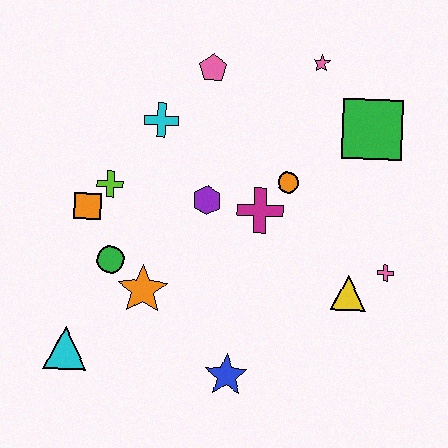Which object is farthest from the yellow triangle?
The cyan triangle is farthest from the yellow triangle.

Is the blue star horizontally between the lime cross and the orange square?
No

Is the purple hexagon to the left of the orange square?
No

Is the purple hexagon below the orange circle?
Yes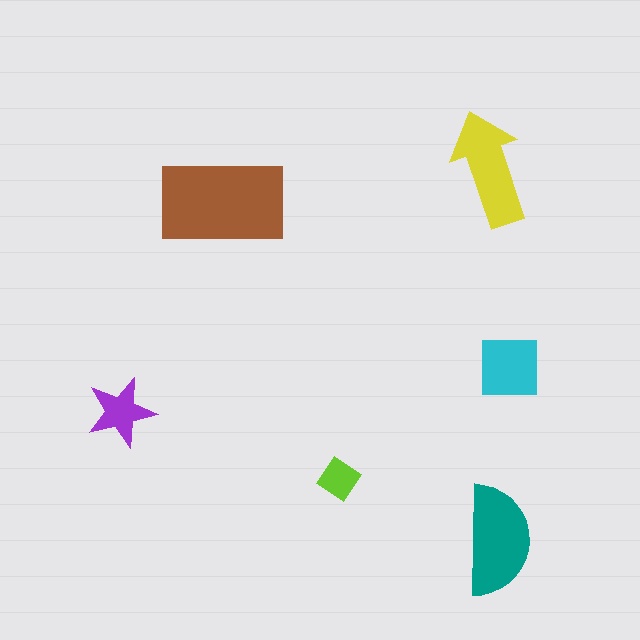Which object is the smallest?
The lime diamond.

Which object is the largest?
The brown rectangle.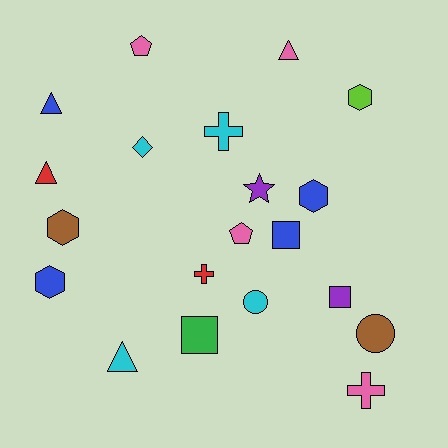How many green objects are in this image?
There is 1 green object.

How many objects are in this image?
There are 20 objects.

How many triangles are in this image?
There are 4 triangles.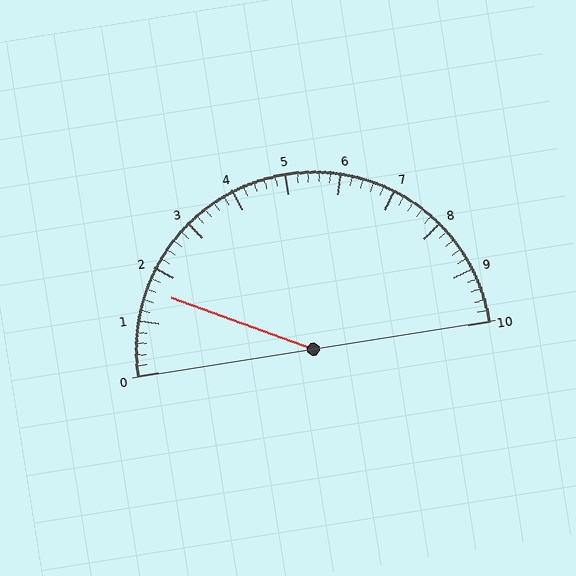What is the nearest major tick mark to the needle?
The nearest major tick mark is 2.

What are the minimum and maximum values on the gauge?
The gauge ranges from 0 to 10.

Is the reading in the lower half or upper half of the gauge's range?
The reading is in the lower half of the range (0 to 10).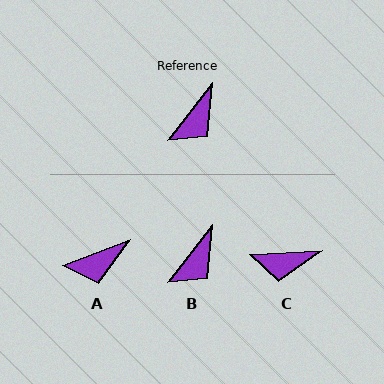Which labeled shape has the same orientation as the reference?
B.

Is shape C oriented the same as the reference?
No, it is off by about 50 degrees.